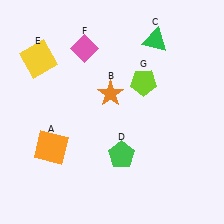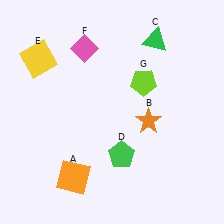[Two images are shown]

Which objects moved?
The objects that moved are: the orange square (A), the orange star (B).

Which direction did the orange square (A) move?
The orange square (A) moved down.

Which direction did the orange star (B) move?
The orange star (B) moved right.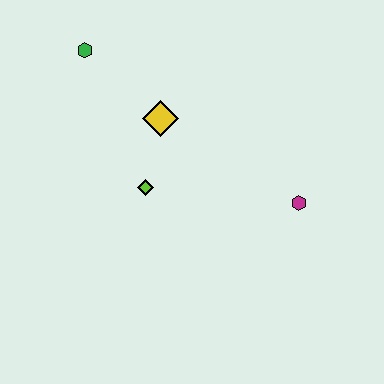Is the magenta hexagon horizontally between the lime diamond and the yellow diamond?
No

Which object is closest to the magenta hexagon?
The lime diamond is closest to the magenta hexagon.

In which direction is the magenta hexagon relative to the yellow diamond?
The magenta hexagon is to the right of the yellow diamond.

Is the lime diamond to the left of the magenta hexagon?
Yes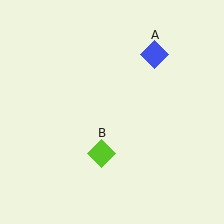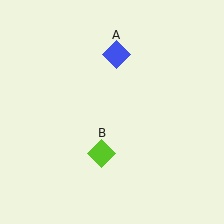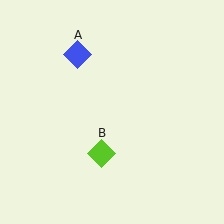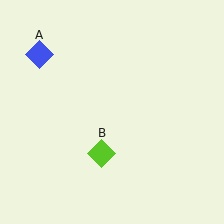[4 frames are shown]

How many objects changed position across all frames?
1 object changed position: blue diamond (object A).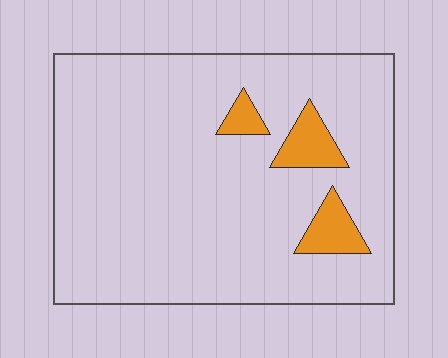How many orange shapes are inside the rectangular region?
3.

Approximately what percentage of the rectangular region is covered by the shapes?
Approximately 10%.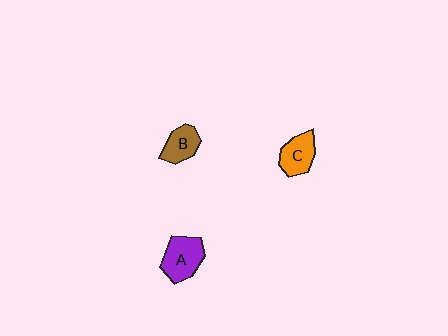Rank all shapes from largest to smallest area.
From largest to smallest: A (purple), C (orange), B (brown).